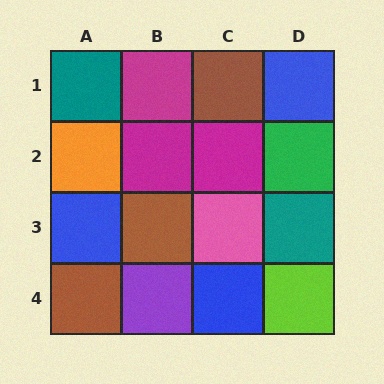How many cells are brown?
3 cells are brown.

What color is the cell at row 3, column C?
Pink.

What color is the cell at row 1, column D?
Blue.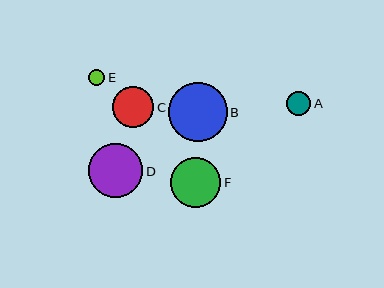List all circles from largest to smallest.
From largest to smallest: B, D, F, C, A, E.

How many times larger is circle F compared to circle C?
Circle F is approximately 1.2 times the size of circle C.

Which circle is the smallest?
Circle E is the smallest with a size of approximately 16 pixels.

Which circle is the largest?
Circle B is the largest with a size of approximately 59 pixels.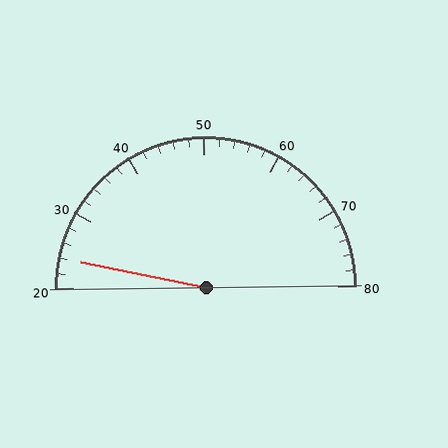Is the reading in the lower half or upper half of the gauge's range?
The reading is in the lower half of the range (20 to 80).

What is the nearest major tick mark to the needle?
The nearest major tick mark is 20.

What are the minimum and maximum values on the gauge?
The gauge ranges from 20 to 80.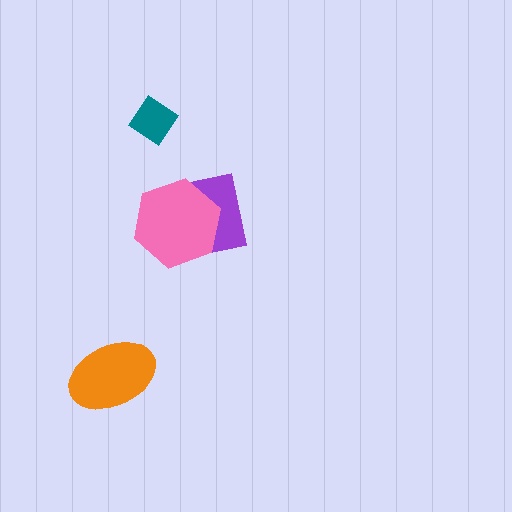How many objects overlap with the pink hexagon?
1 object overlaps with the pink hexagon.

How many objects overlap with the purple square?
1 object overlaps with the purple square.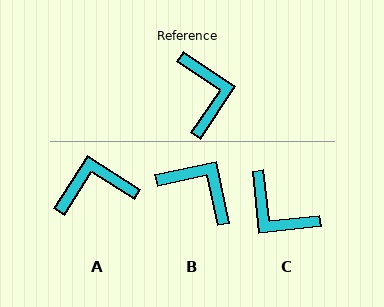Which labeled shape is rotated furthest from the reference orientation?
C, about 140 degrees away.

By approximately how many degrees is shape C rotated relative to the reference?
Approximately 140 degrees clockwise.